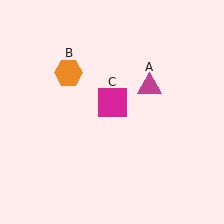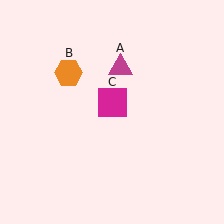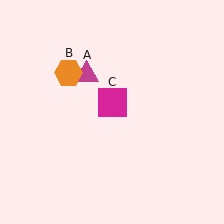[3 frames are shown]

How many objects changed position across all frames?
1 object changed position: magenta triangle (object A).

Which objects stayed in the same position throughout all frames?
Orange hexagon (object B) and magenta square (object C) remained stationary.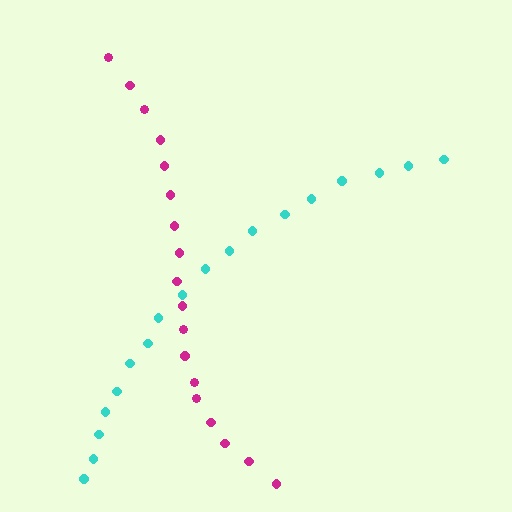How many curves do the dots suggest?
There are 2 distinct paths.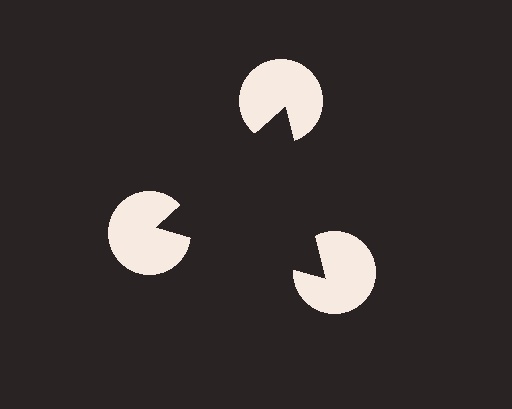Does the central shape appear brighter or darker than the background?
It typically appears slightly darker than the background, even though no actual brightness change is drawn.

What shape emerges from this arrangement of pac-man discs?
An illusory triangle — its edges are inferred from the aligned wedge cuts in the pac-man discs, not physically drawn.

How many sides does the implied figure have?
3 sides.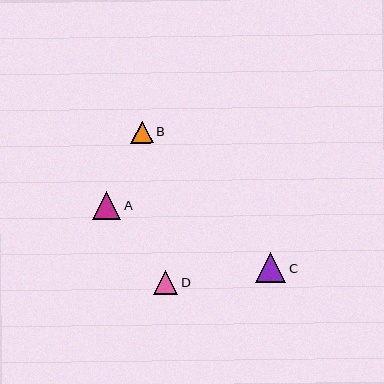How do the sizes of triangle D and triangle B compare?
Triangle D and triangle B are approximately the same size.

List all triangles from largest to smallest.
From largest to smallest: C, A, D, B.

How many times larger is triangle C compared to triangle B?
Triangle C is approximately 1.3 times the size of triangle B.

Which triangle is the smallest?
Triangle B is the smallest with a size of approximately 22 pixels.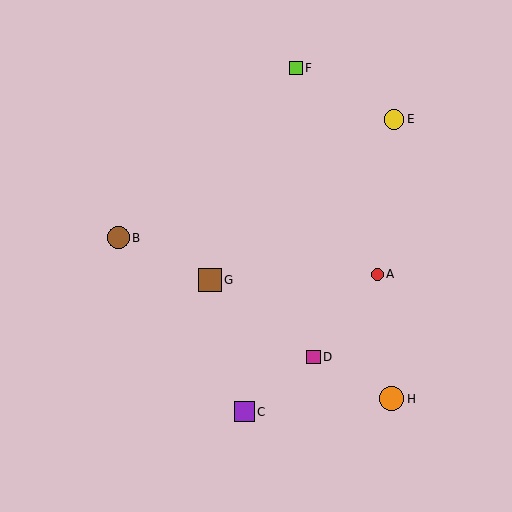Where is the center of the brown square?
The center of the brown square is at (210, 280).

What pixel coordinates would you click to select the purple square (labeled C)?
Click at (244, 412) to select the purple square C.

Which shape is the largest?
The orange circle (labeled H) is the largest.